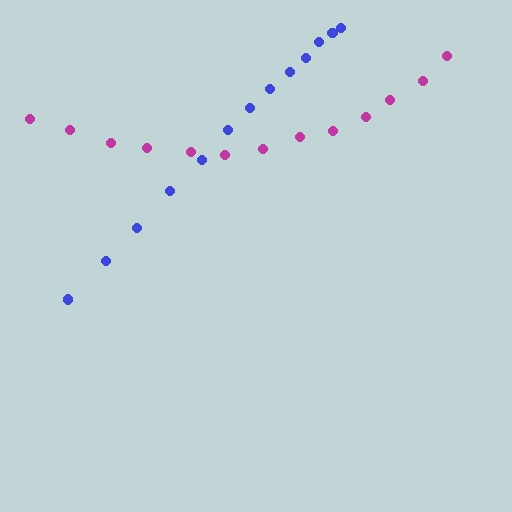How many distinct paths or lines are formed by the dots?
There are 2 distinct paths.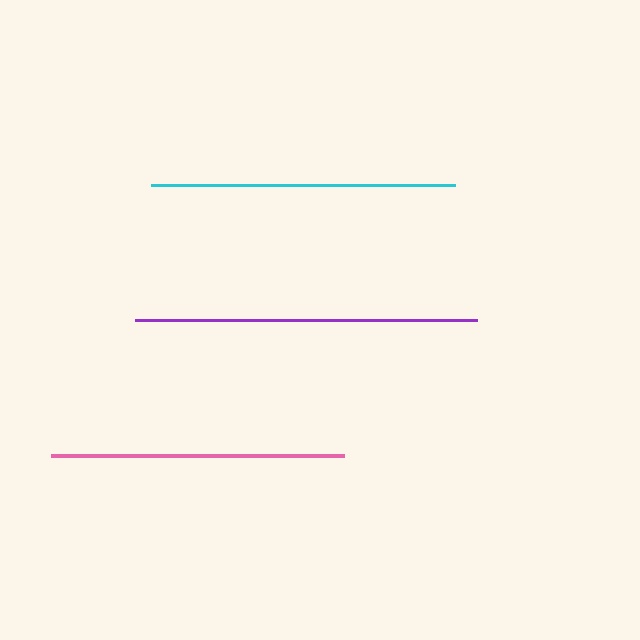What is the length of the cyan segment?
The cyan segment is approximately 304 pixels long.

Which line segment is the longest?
The purple line is the longest at approximately 342 pixels.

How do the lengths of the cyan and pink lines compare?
The cyan and pink lines are approximately the same length.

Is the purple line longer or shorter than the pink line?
The purple line is longer than the pink line.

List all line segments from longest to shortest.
From longest to shortest: purple, cyan, pink.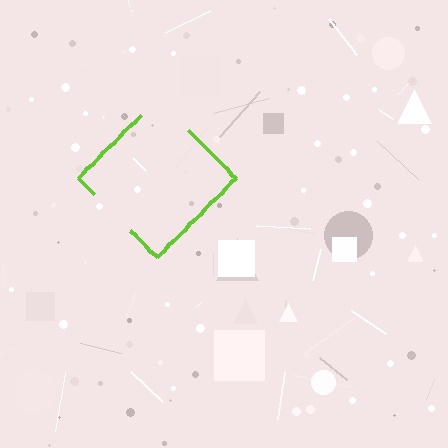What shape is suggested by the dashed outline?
The dashed outline suggests a diamond.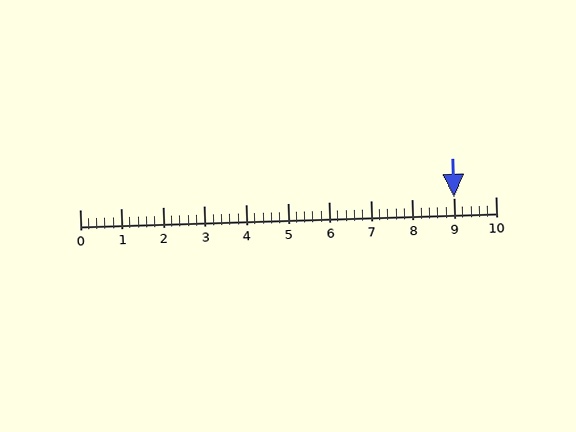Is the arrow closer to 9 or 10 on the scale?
The arrow is closer to 9.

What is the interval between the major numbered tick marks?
The major tick marks are spaced 1 units apart.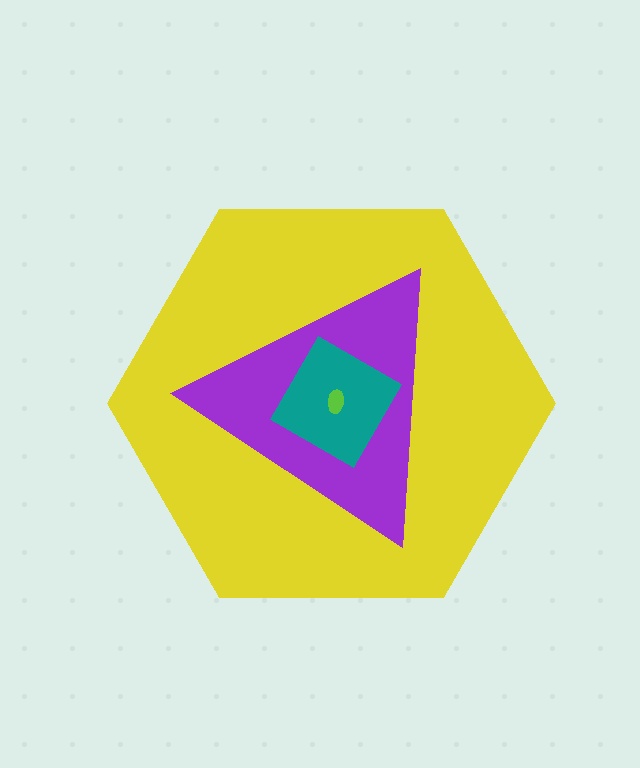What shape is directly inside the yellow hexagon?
The purple triangle.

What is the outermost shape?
The yellow hexagon.